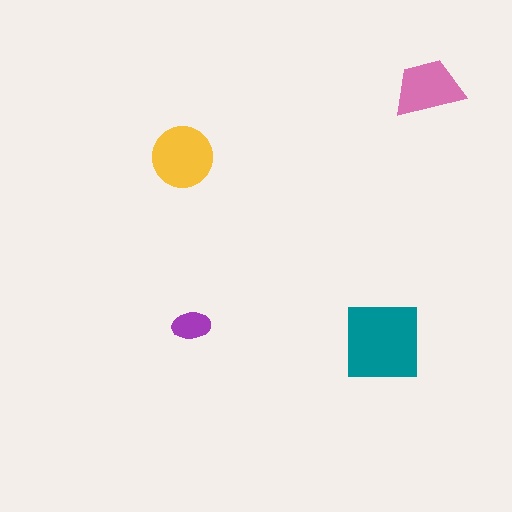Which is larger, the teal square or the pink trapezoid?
The teal square.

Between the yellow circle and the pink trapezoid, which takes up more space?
The yellow circle.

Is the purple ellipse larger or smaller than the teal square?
Smaller.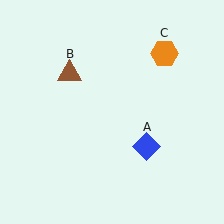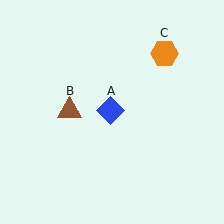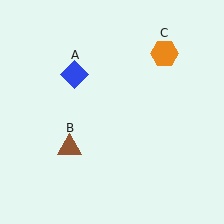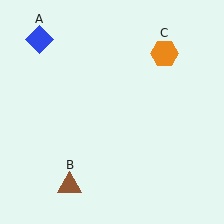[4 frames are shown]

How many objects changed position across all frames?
2 objects changed position: blue diamond (object A), brown triangle (object B).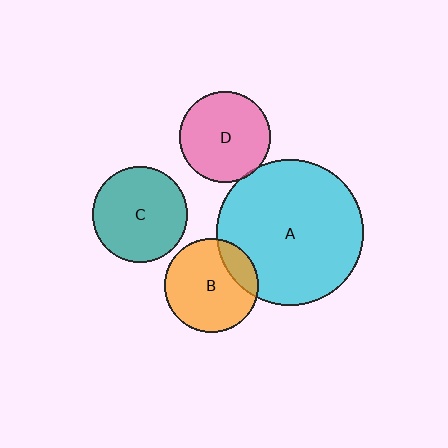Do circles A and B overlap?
Yes.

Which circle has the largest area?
Circle A (cyan).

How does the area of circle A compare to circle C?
Approximately 2.4 times.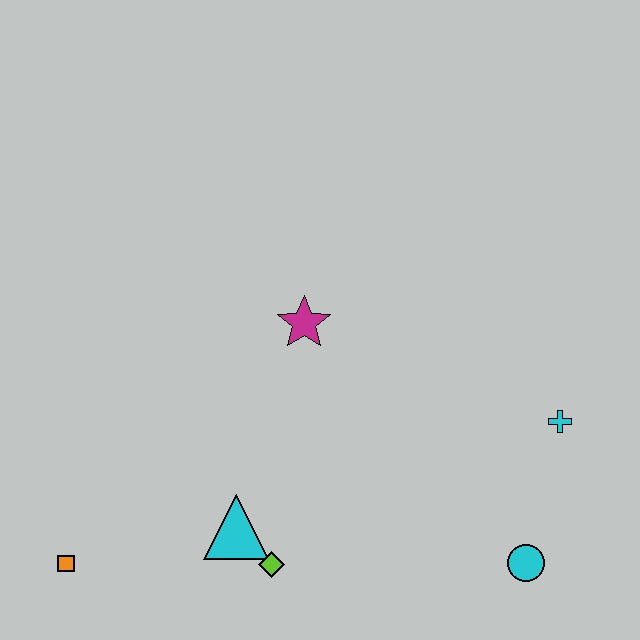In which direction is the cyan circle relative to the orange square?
The cyan circle is to the right of the orange square.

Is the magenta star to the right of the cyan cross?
No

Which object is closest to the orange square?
The cyan triangle is closest to the orange square.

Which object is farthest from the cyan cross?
The orange square is farthest from the cyan cross.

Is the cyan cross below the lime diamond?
No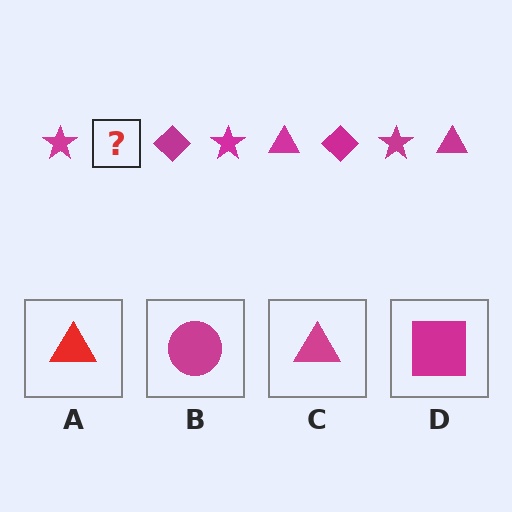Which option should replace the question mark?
Option C.